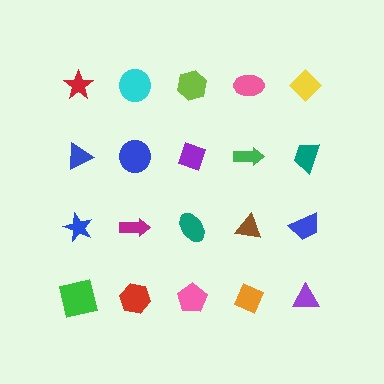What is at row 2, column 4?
A green arrow.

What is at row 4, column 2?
A red hexagon.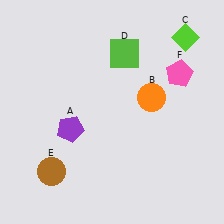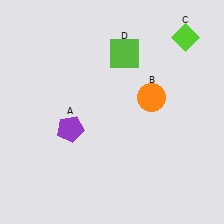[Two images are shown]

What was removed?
The brown circle (E), the pink pentagon (F) were removed in Image 2.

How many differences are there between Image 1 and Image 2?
There are 2 differences between the two images.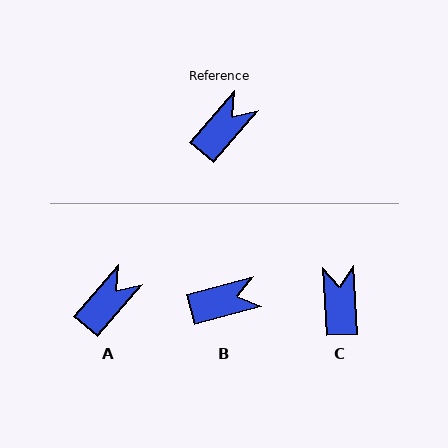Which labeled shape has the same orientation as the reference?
A.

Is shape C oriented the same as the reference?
No, it is off by about 44 degrees.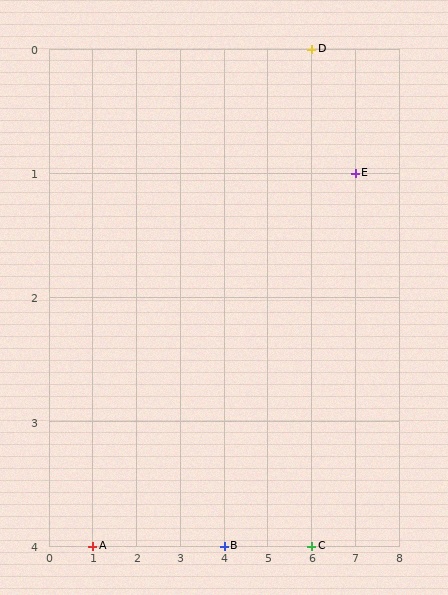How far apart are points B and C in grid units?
Points B and C are 2 columns apart.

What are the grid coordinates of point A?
Point A is at grid coordinates (1, 4).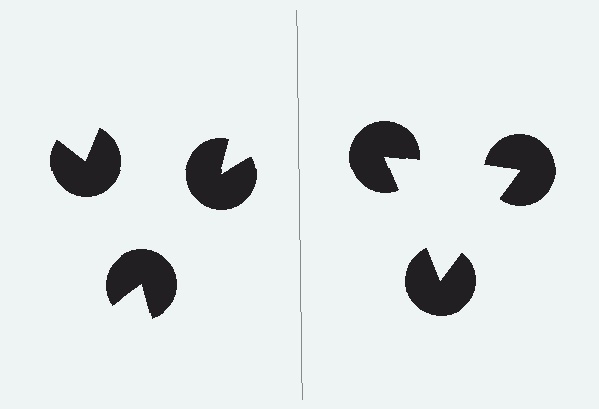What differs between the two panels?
The pac-man discs are positioned identically on both sides; only the wedge orientations differ. On the right they align to a triangle; on the left they are misaligned.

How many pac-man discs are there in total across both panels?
6 — 3 on each side.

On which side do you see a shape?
An illusory triangle appears on the right side. On the left side the wedge cuts are rotated, so no coherent shape forms.